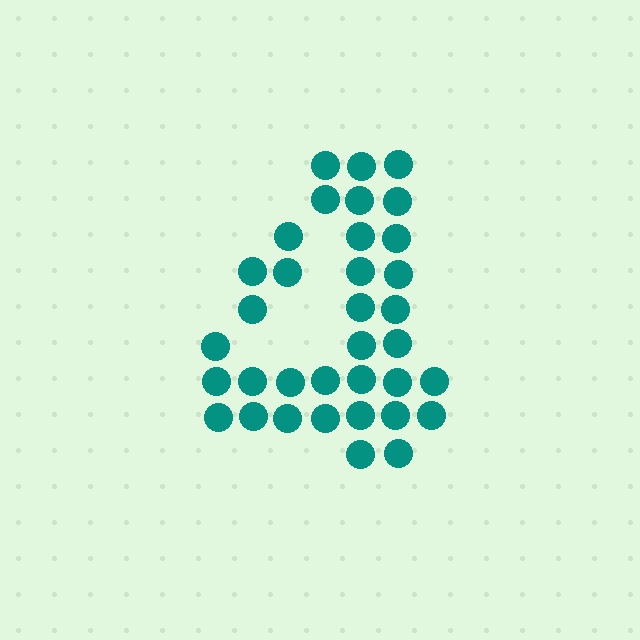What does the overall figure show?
The overall figure shows the digit 4.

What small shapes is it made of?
It is made of small circles.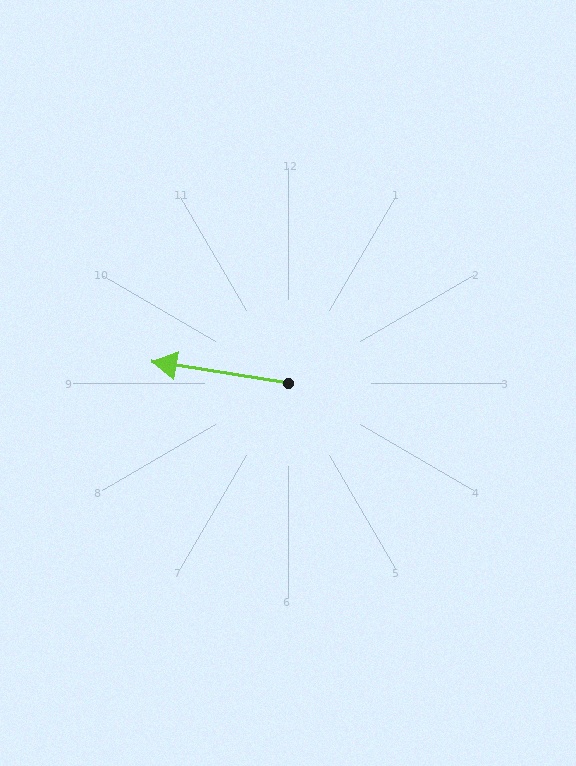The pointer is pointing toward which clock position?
Roughly 9 o'clock.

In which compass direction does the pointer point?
West.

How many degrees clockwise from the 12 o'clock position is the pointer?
Approximately 279 degrees.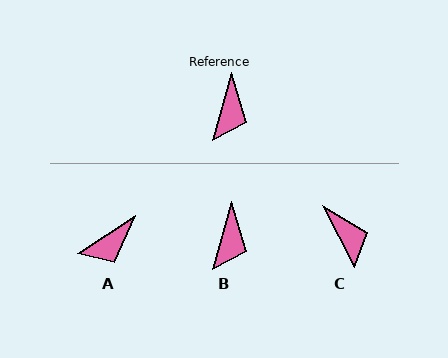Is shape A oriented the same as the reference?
No, it is off by about 42 degrees.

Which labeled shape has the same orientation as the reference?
B.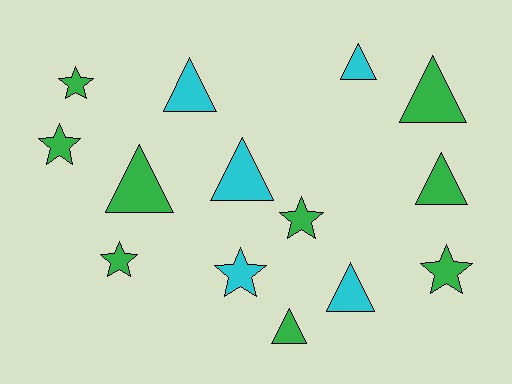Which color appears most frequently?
Green, with 9 objects.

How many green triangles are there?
There are 4 green triangles.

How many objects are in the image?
There are 14 objects.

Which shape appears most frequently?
Triangle, with 8 objects.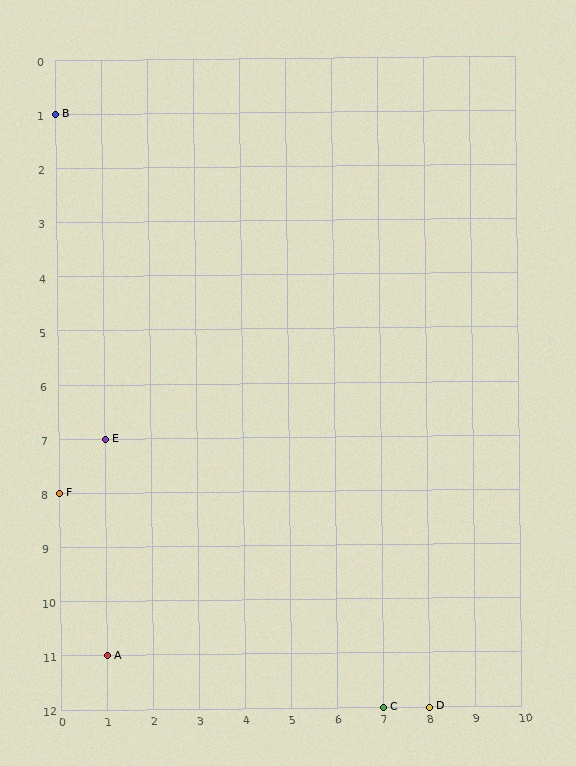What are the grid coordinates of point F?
Point F is at grid coordinates (0, 8).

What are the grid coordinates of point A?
Point A is at grid coordinates (1, 11).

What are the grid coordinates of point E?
Point E is at grid coordinates (1, 7).